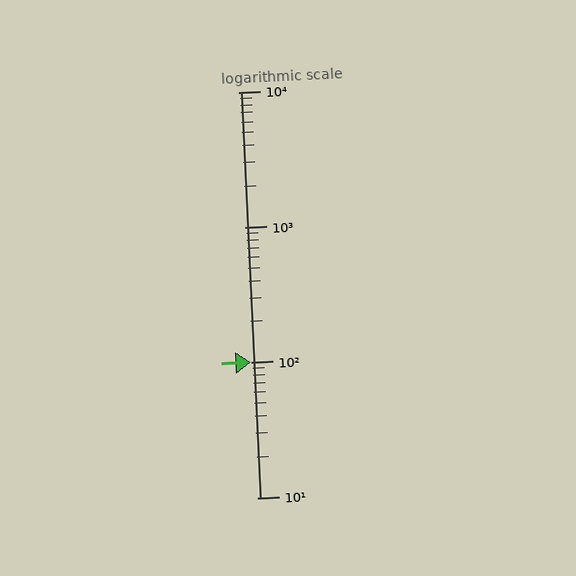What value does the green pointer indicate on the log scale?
The pointer indicates approximately 100.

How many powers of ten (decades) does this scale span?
The scale spans 3 decades, from 10 to 10000.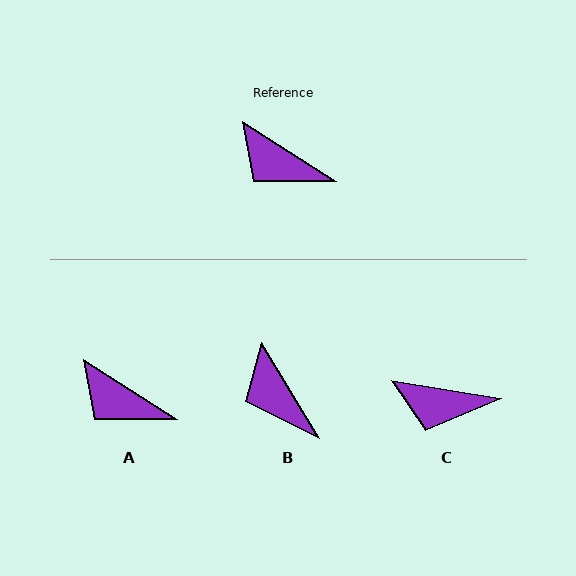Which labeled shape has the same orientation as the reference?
A.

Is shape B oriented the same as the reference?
No, it is off by about 27 degrees.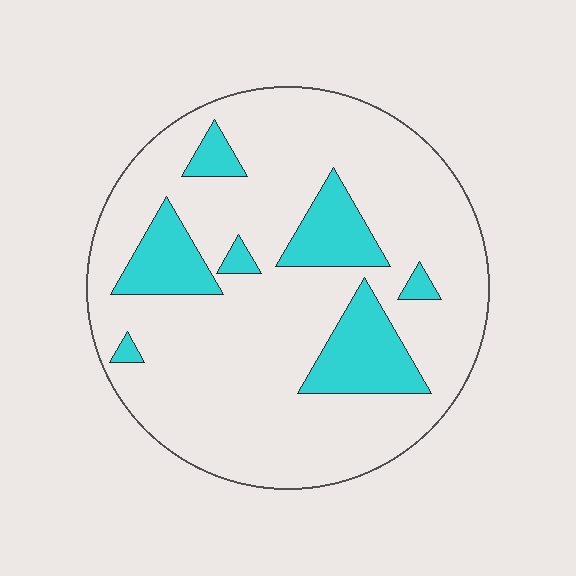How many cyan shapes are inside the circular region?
7.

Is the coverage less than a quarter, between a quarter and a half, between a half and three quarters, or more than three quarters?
Less than a quarter.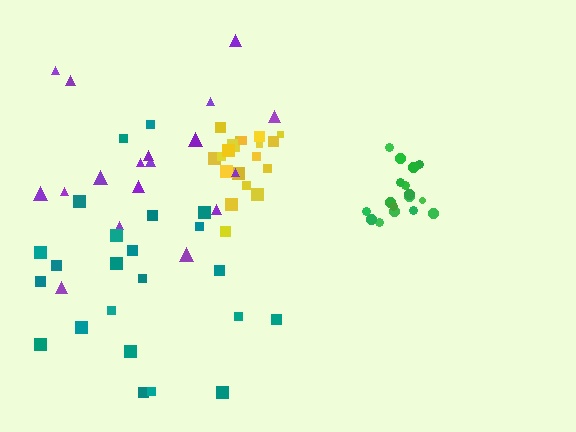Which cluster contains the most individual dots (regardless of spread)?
Teal (23).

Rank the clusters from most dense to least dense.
yellow, green, teal, purple.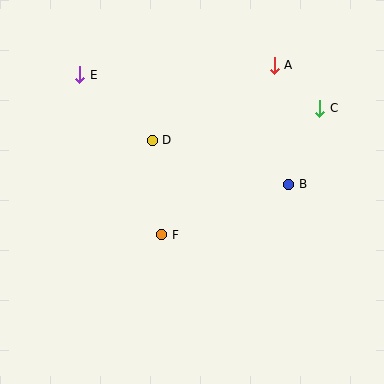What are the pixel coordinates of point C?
Point C is at (320, 108).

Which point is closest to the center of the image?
Point F at (162, 235) is closest to the center.